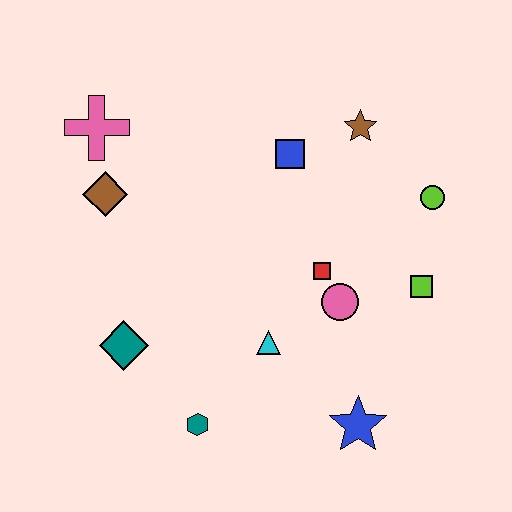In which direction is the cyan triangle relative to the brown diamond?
The cyan triangle is to the right of the brown diamond.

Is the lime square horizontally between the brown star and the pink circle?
No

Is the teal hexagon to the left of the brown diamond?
No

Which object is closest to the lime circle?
The lime square is closest to the lime circle.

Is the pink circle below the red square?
Yes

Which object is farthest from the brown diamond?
The blue star is farthest from the brown diamond.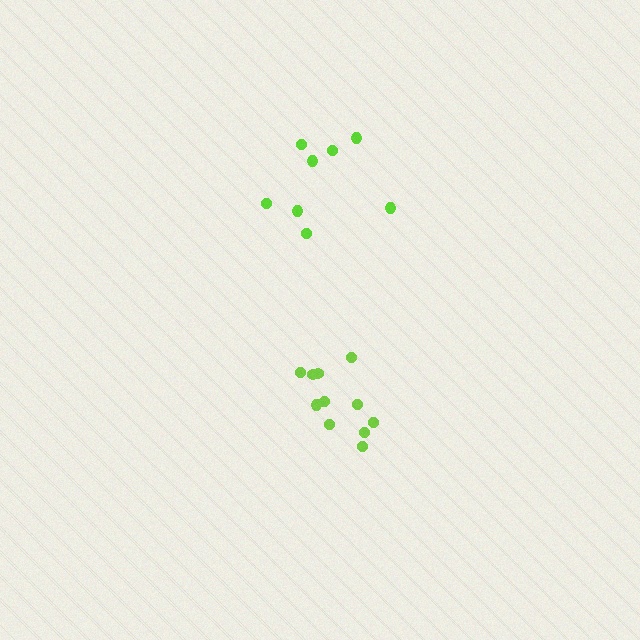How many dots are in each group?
Group 1: 11 dots, Group 2: 8 dots (19 total).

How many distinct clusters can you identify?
There are 2 distinct clusters.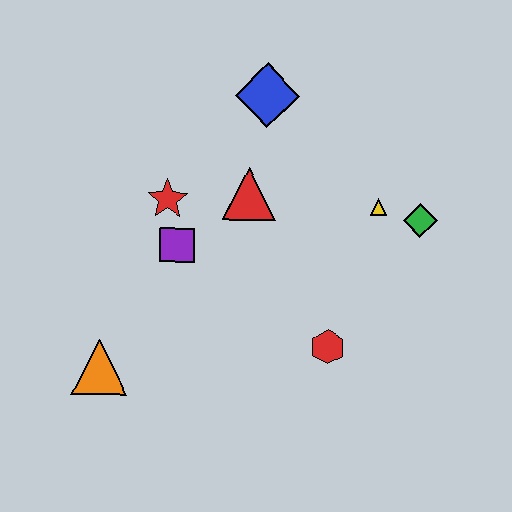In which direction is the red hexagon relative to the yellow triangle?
The red hexagon is below the yellow triangle.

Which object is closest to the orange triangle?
The purple square is closest to the orange triangle.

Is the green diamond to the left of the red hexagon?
No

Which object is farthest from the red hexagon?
The blue diamond is farthest from the red hexagon.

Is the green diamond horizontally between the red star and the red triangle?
No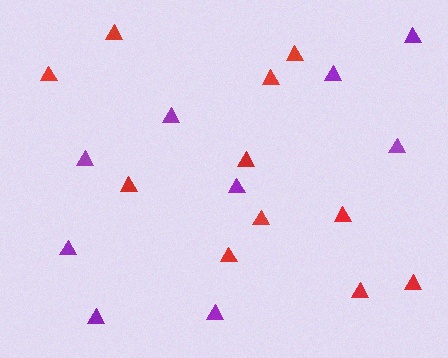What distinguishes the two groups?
There are 2 groups: one group of purple triangles (9) and one group of red triangles (11).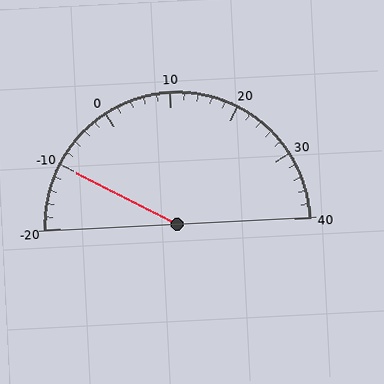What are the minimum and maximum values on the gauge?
The gauge ranges from -20 to 40.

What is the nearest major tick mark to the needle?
The nearest major tick mark is -10.